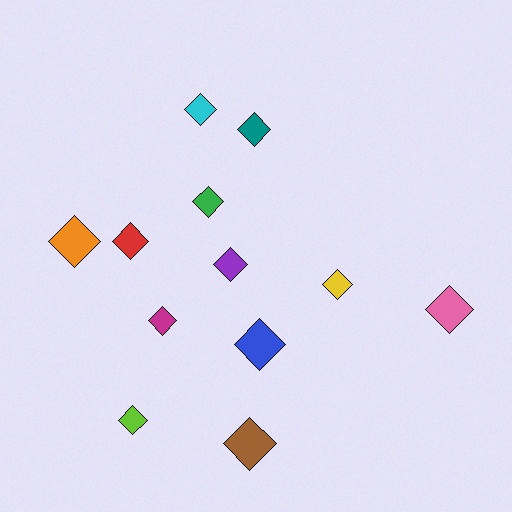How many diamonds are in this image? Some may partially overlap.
There are 12 diamonds.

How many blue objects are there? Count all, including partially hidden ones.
There is 1 blue object.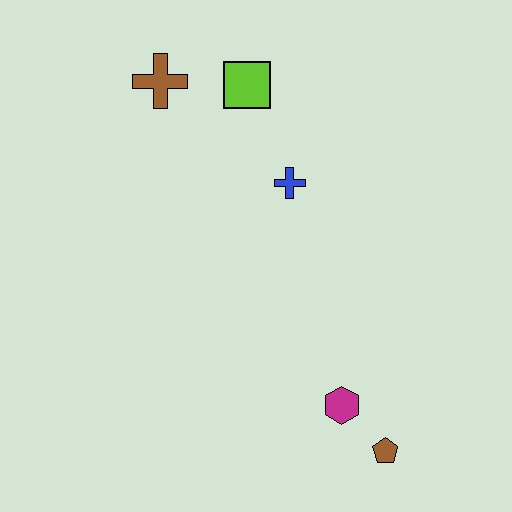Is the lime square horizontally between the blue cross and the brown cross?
Yes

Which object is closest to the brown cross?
The lime square is closest to the brown cross.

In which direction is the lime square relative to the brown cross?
The lime square is to the right of the brown cross.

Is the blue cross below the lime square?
Yes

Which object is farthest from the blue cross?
The brown pentagon is farthest from the blue cross.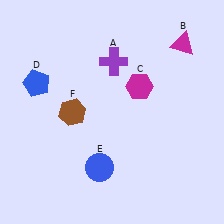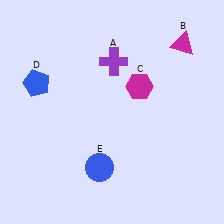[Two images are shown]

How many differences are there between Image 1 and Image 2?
There is 1 difference between the two images.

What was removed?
The brown hexagon (F) was removed in Image 2.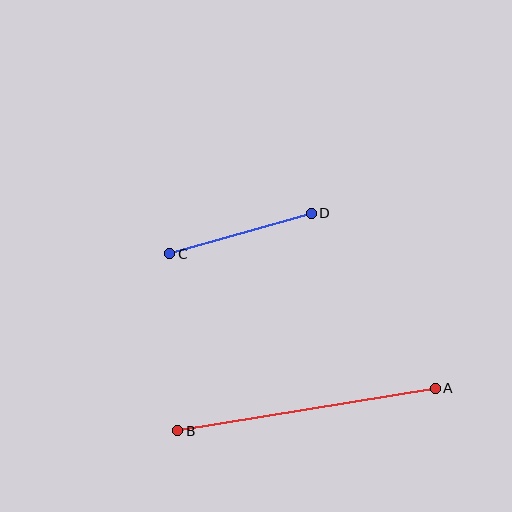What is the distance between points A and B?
The distance is approximately 261 pixels.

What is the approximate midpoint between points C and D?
The midpoint is at approximately (240, 234) pixels.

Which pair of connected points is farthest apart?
Points A and B are farthest apart.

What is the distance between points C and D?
The distance is approximately 147 pixels.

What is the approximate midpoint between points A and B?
The midpoint is at approximately (307, 410) pixels.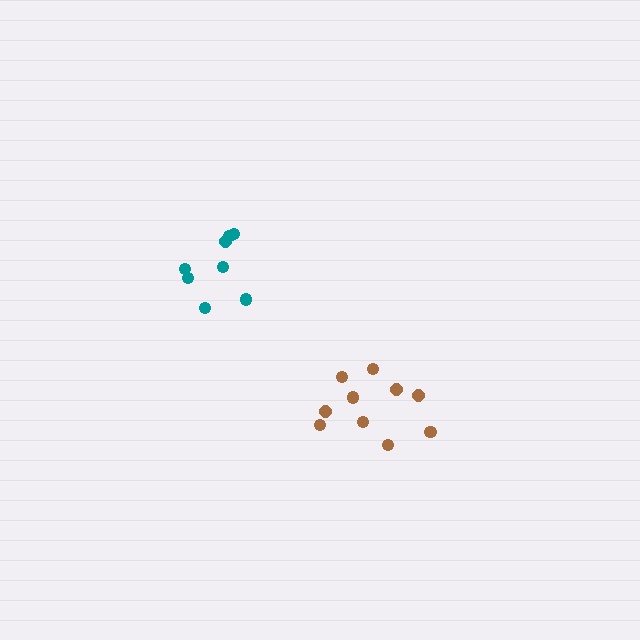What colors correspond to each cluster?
The clusters are colored: brown, teal.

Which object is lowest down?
The brown cluster is bottommost.